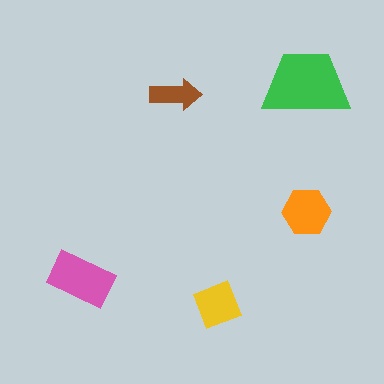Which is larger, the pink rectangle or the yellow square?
The pink rectangle.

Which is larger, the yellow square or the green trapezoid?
The green trapezoid.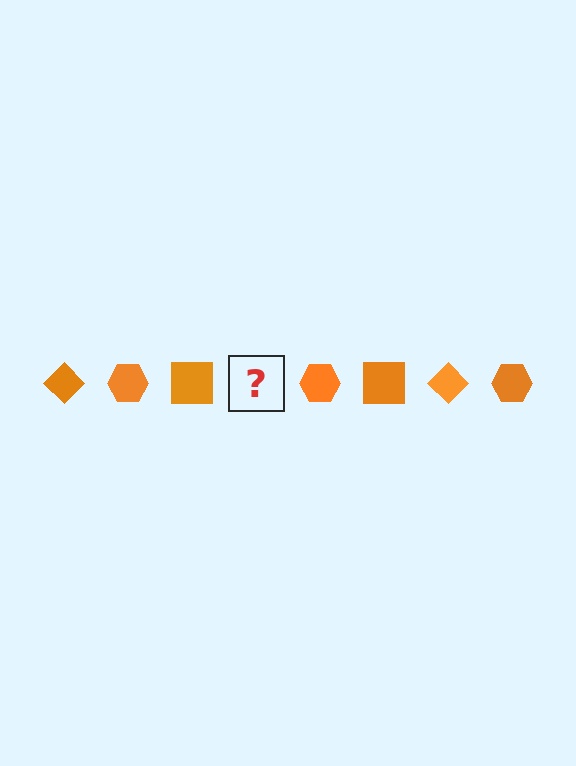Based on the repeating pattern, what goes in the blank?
The blank should be an orange diamond.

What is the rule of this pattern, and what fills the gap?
The rule is that the pattern cycles through diamond, hexagon, square shapes in orange. The gap should be filled with an orange diamond.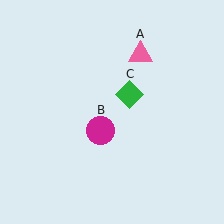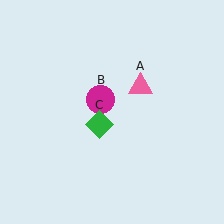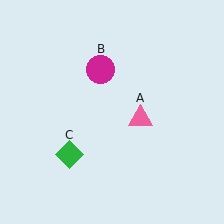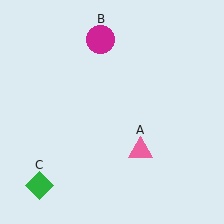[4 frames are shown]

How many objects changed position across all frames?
3 objects changed position: pink triangle (object A), magenta circle (object B), green diamond (object C).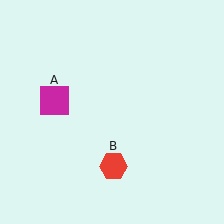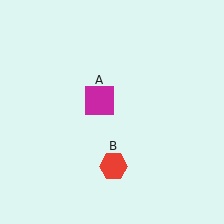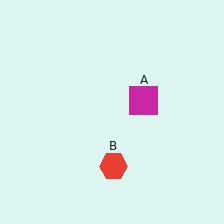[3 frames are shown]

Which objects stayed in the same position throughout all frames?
Red hexagon (object B) remained stationary.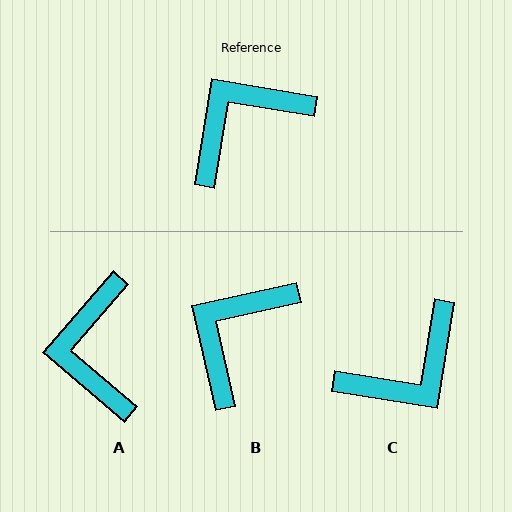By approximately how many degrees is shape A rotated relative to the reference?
Approximately 59 degrees counter-clockwise.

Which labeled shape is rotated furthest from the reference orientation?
C, about 180 degrees away.